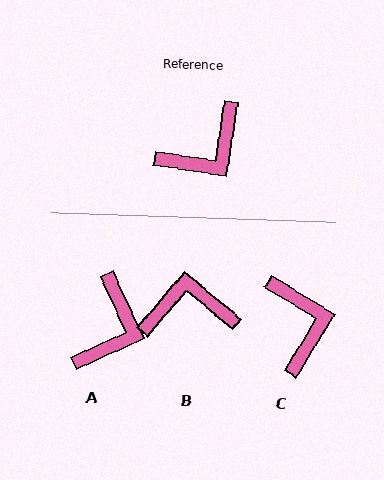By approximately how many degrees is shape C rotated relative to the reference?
Approximately 68 degrees counter-clockwise.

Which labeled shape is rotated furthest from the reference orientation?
B, about 149 degrees away.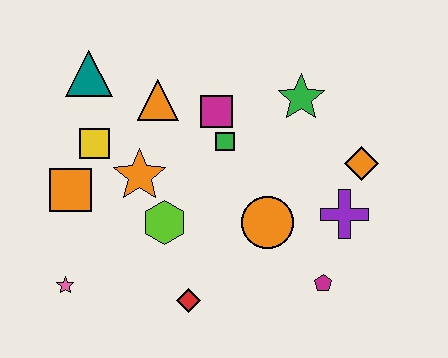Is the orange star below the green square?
Yes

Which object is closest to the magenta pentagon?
The purple cross is closest to the magenta pentagon.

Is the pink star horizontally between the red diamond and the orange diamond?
No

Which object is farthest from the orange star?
The orange diamond is farthest from the orange star.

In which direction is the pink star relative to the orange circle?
The pink star is to the left of the orange circle.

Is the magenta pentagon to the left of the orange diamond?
Yes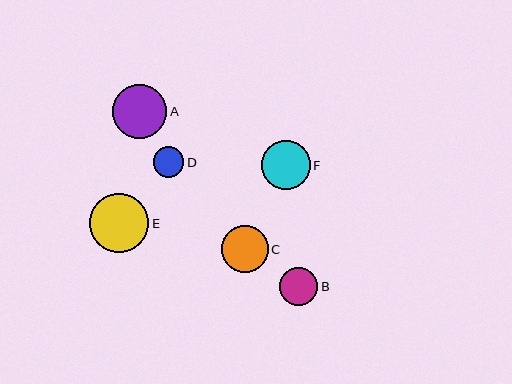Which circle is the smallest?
Circle D is the smallest with a size of approximately 31 pixels.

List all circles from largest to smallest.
From largest to smallest: E, A, F, C, B, D.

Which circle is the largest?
Circle E is the largest with a size of approximately 59 pixels.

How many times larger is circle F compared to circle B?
Circle F is approximately 1.3 times the size of circle B.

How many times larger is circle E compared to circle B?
Circle E is approximately 1.6 times the size of circle B.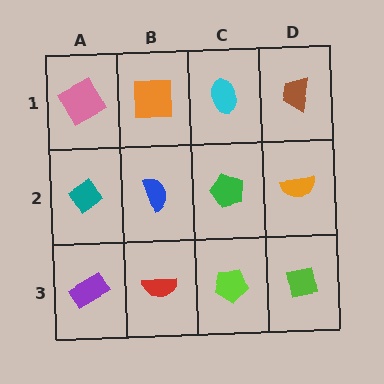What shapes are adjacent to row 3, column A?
A teal diamond (row 2, column A), a red semicircle (row 3, column B).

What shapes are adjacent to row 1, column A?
A teal diamond (row 2, column A), an orange square (row 1, column B).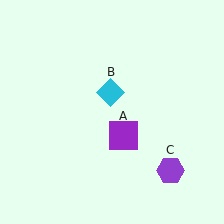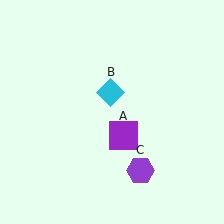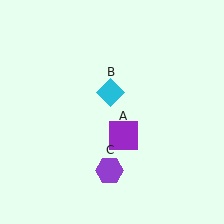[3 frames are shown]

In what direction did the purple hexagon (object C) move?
The purple hexagon (object C) moved left.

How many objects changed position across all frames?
1 object changed position: purple hexagon (object C).